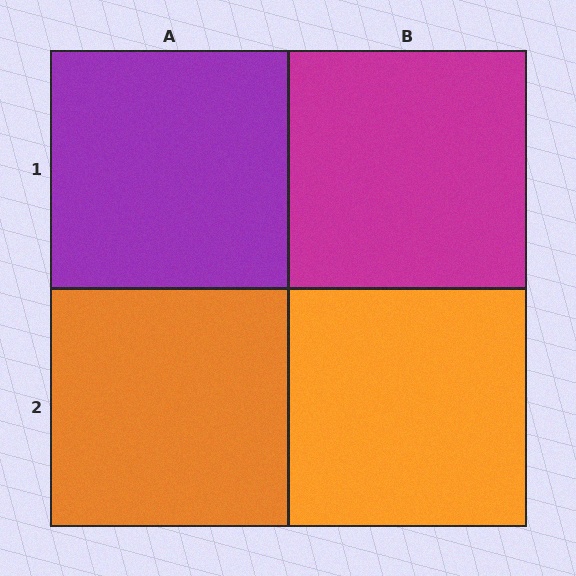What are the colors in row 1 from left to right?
Purple, magenta.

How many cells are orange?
2 cells are orange.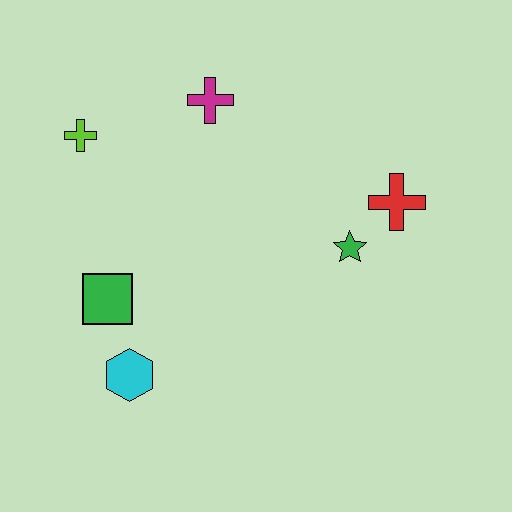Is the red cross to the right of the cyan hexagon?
Yes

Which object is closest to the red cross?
The green star is closest to the red cross.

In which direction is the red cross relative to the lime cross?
The red cross is to the right of the lime cross.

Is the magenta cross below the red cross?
No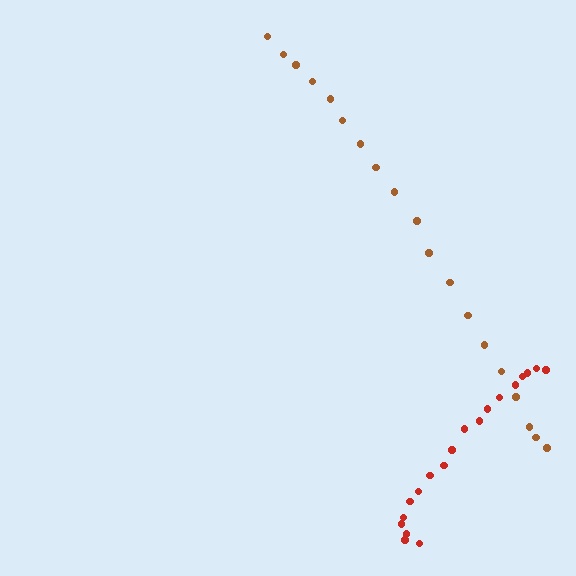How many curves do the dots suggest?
There are 2 distinct paths.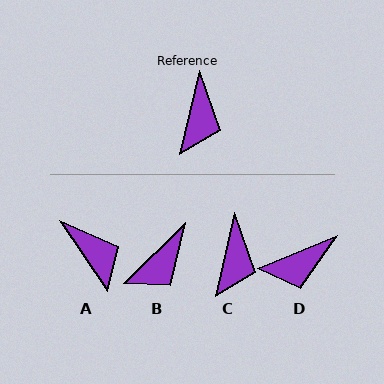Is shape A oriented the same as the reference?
No, it is off by about 47 degrees.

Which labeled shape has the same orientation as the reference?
C.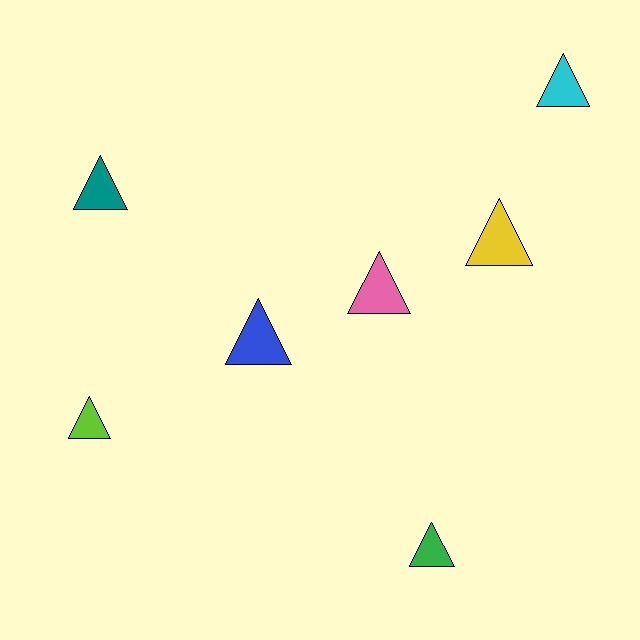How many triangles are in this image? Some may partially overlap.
There are 7 triangles.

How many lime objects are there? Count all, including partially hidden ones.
There is 1 lime object.